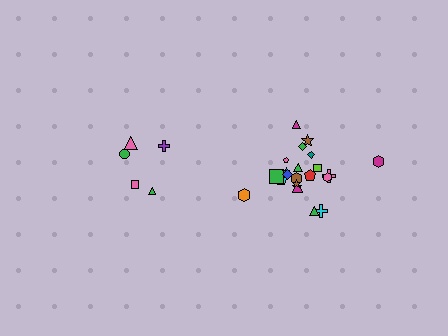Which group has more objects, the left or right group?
The right group.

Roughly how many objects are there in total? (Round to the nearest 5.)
Roughly 25 objects in total.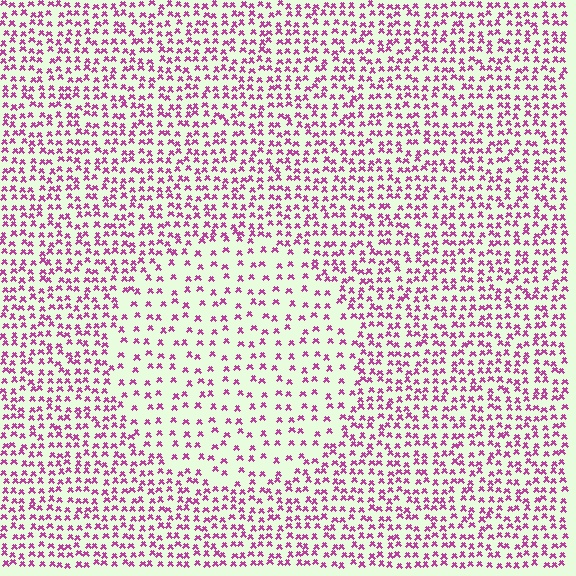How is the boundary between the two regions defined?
The boundary is defined by a change in element density (approximately 2.0x ratio). All elements are the same color, size, and shape.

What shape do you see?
I see a circle.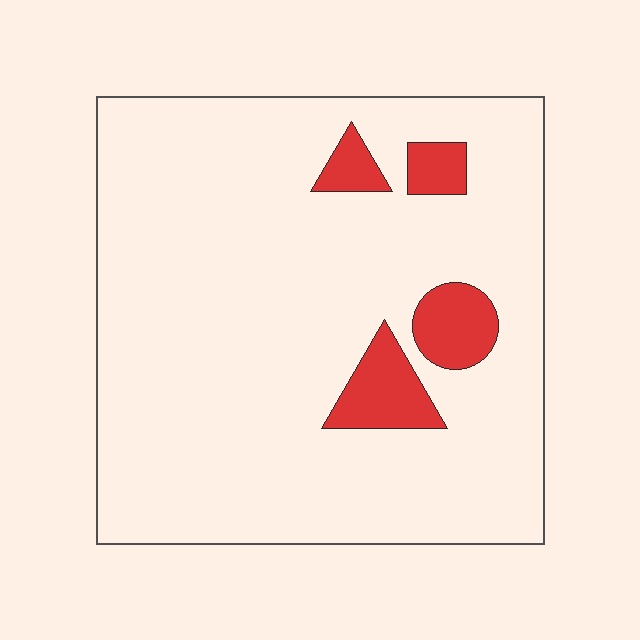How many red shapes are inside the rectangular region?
4.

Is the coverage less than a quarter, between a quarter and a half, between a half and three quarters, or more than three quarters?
Less than a quarter.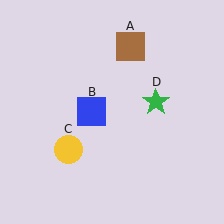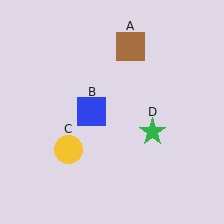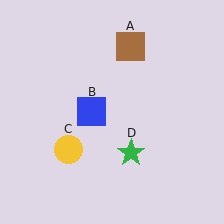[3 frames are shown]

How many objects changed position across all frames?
1 object changed position: green star (object D).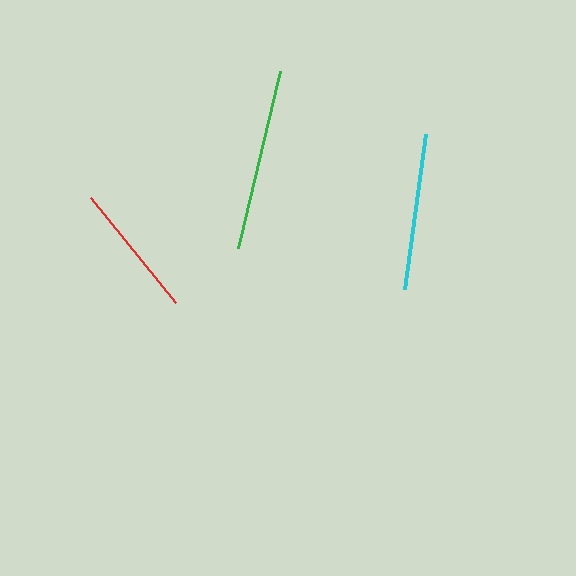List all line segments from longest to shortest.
From longest to shortest: green, cyan, red.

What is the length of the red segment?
The red segment is approximately 136 pixels long.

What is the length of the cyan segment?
The cyan segment is approximately 156 pixels long.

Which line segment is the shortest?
The red line is the shortest at approximately 136 pixels.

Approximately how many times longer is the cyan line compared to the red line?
The cyan line is approximately 1.1 times the length of the red line.